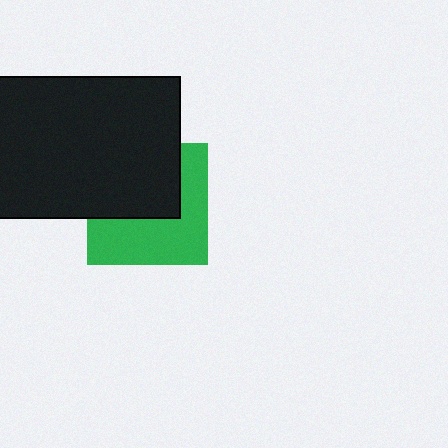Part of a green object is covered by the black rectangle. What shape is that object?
It is a square.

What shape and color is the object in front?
The object in front is a black rectangle.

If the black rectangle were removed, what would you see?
You would see the complete green square.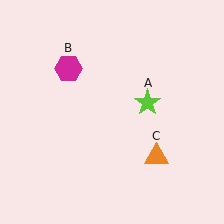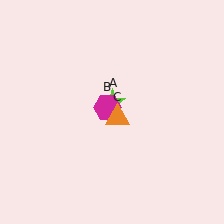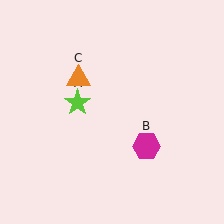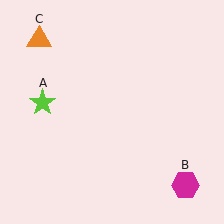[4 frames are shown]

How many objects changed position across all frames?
3 objects changed position: lime star (object A), magenta hexagon (object B), orange triangle (object C).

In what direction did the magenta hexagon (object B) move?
The magenta hexagon (object B) moved down and to the right.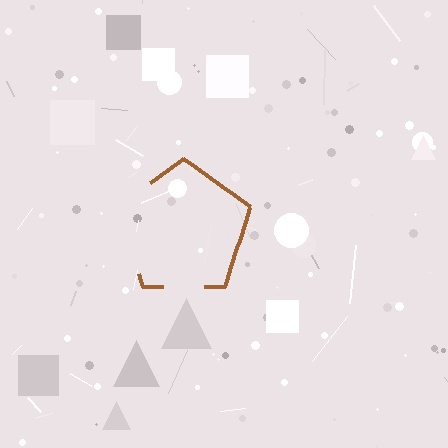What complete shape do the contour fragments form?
The contour fragments form a pentagon.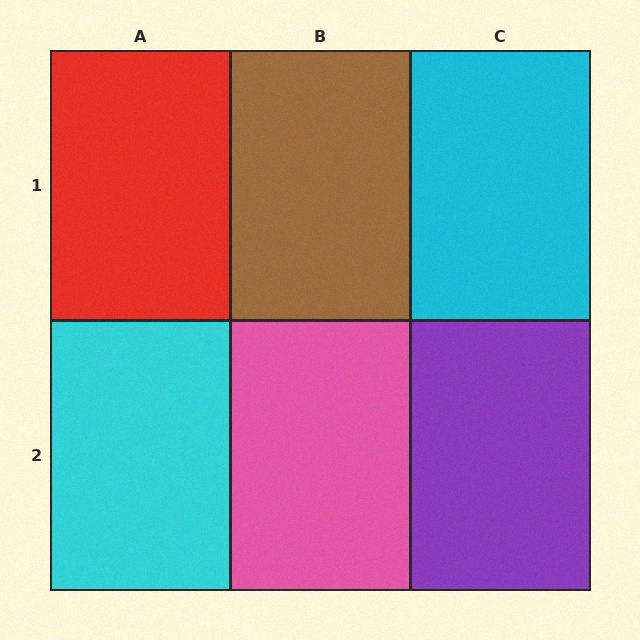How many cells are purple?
1 cell is purple.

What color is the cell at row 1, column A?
Red.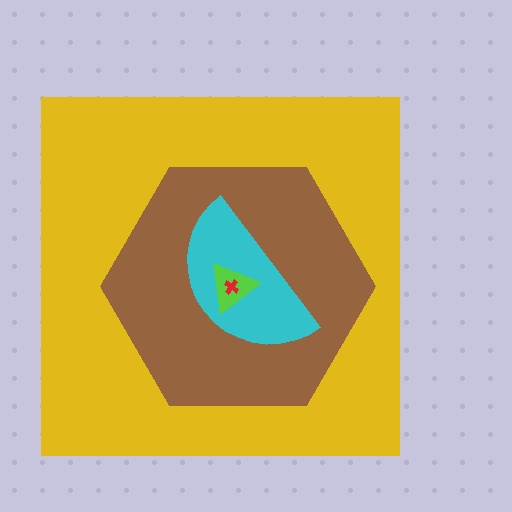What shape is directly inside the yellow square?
The brown hexagon.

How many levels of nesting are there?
5.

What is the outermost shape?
The yellow square.